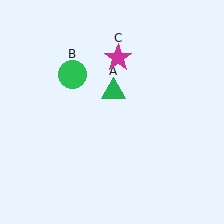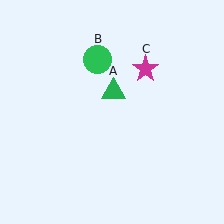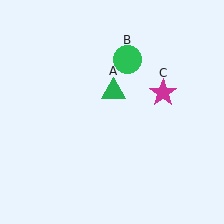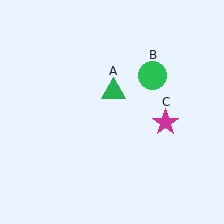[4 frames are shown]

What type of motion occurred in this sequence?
The green circle (object B), magenta star (object C) rotated clockwise around the center of the scene.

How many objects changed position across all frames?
2 objects changed position: green circle (object B), magenta star (object C).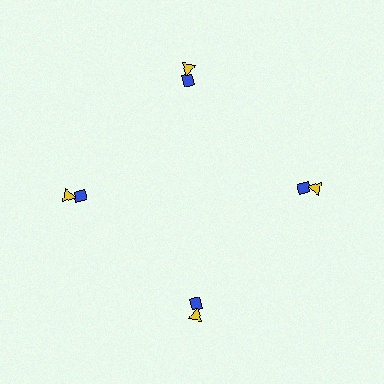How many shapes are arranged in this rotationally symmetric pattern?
There are 8 shapes, arranged in 4 groups of 2.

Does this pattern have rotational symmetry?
Yes, this pattern has 4-fold rotational symmetry. It looks the same after rotating 90 degrees around the center.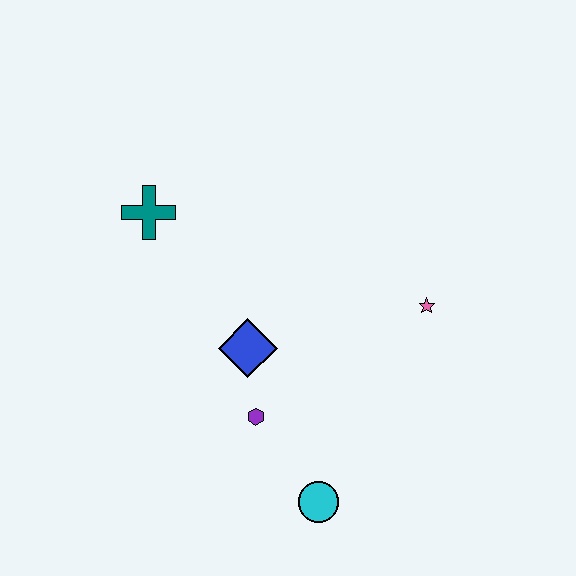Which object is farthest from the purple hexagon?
The teal cross is farthest from the purple hexagon.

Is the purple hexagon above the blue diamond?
No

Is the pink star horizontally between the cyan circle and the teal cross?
No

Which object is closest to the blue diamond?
The purple hexagon is closest to the blue diamond.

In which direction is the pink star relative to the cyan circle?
The pink star is above the cyan circle.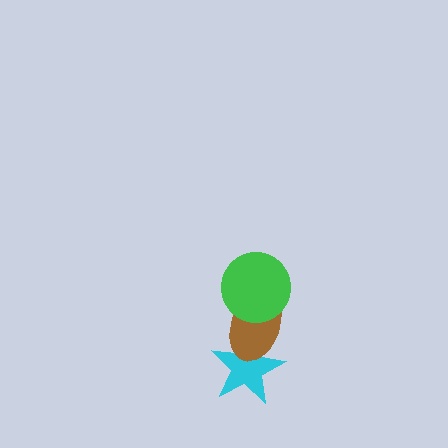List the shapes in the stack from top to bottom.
From top to bottom: the green circle, the brown ellipse, the cyan star.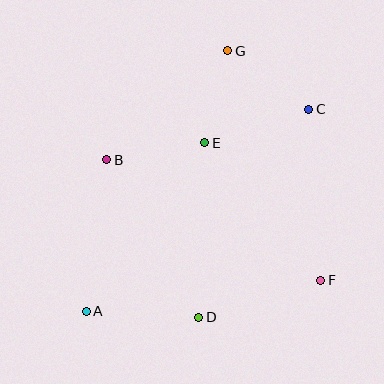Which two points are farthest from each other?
Points A and C are farthest from each other.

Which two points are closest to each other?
Points E and G are closest to each other.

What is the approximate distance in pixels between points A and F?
The distance between A and F is approximately 236 pixels.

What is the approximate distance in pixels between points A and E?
The distance between A and E is approximately 206 pixels.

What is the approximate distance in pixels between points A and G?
The distance between A and G is approximately 296 pixels.